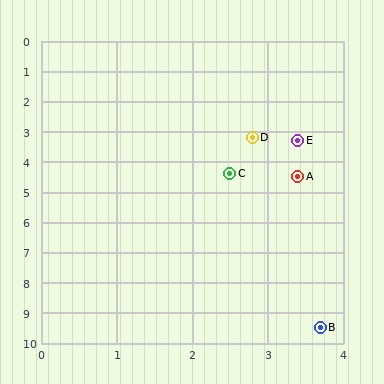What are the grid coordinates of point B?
Point B is at approximately (3.7, 9.5).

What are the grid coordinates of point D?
Point D is at approximately (2.8, 3.2).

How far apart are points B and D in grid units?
Points B and D are about 6.4 grid units apart.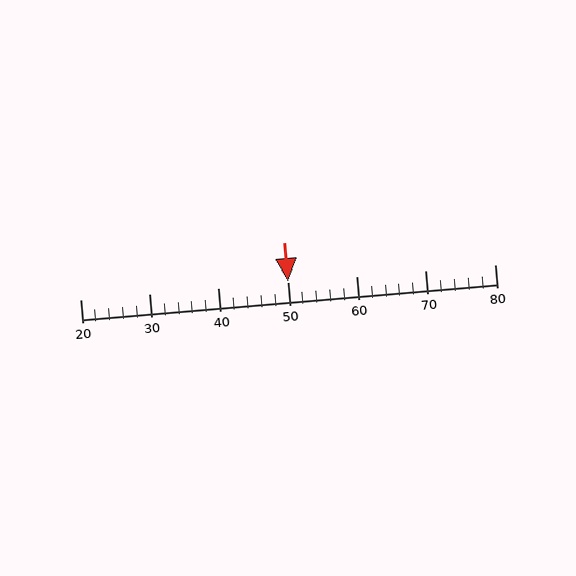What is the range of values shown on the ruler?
The ruler shows values from 20 to 80.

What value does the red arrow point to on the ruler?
The red arrow points to approximately 50.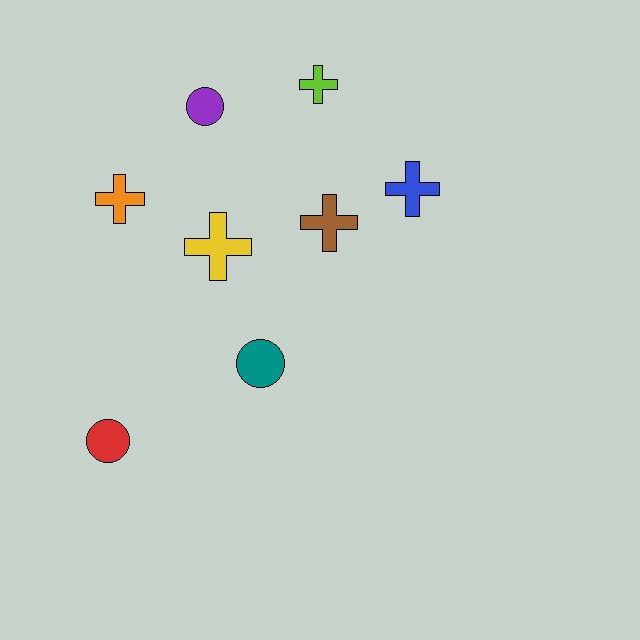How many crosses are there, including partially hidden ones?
There are 5 crosses.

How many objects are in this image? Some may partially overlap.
There are 8 objects.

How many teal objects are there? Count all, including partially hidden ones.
There is 1 teal object.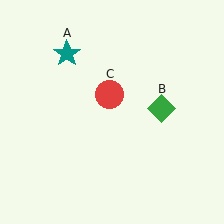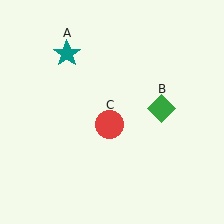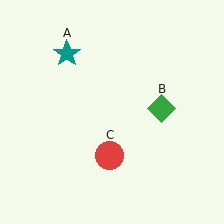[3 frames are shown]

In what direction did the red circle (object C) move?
The red circle (object C) moved down.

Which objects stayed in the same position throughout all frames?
Teal star (object A) and green diamond (object B) remained stationary.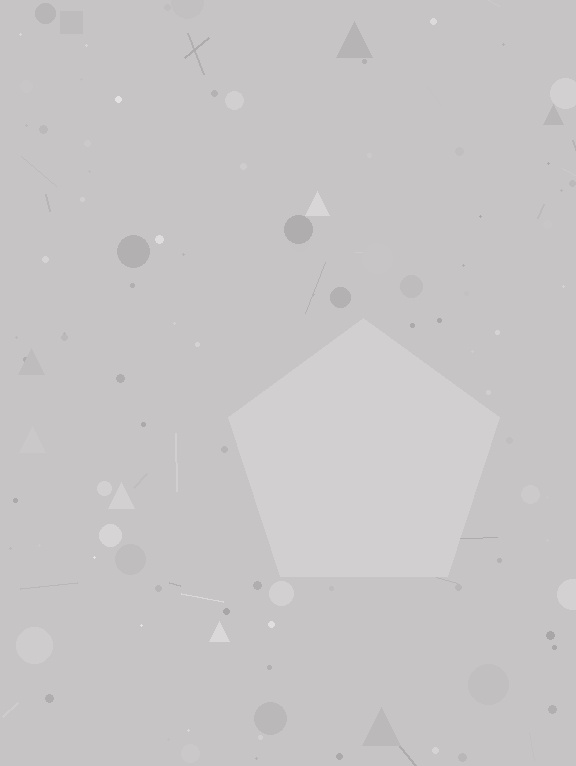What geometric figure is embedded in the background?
A pentagon is embedded in the background.